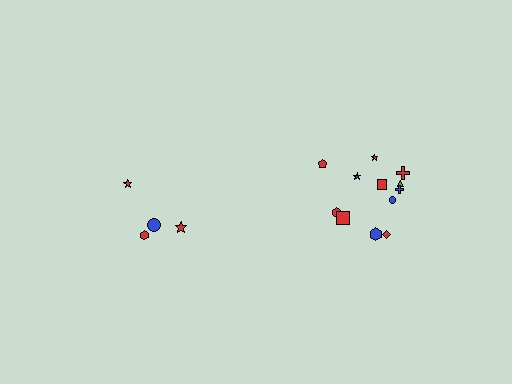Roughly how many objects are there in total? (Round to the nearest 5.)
Roughly 15 objects in total.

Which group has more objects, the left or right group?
The right group.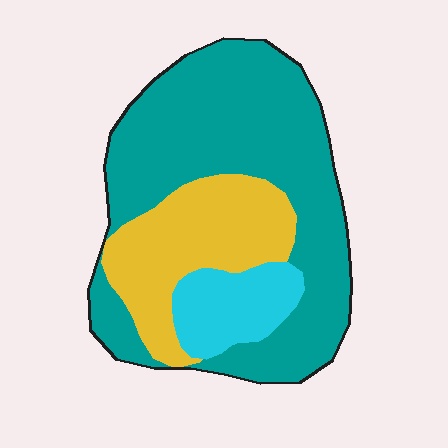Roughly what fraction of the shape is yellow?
Yellow takes up about one quarter (1/4) of the shape.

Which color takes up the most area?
Teal, at roughly 60%.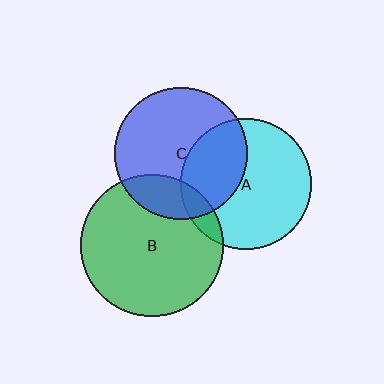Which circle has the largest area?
Circle B (green).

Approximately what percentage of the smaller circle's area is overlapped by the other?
Approximately 35%.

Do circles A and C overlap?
Yes.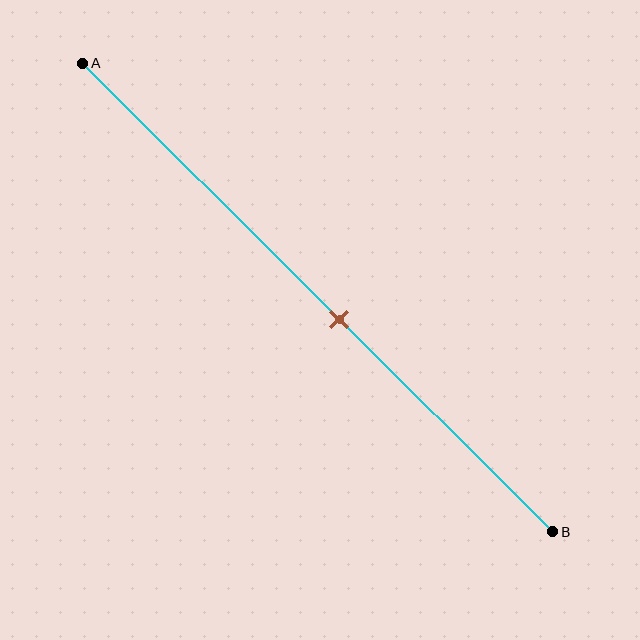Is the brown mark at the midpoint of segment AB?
No, the mark is at about 55% from A, not at the 50% midpoint.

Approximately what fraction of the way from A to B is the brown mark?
The brown mark is approximately 55% of the way from A to B.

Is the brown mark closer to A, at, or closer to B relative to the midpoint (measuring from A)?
The brown mark is closer to point B than the midpoint of segment AB.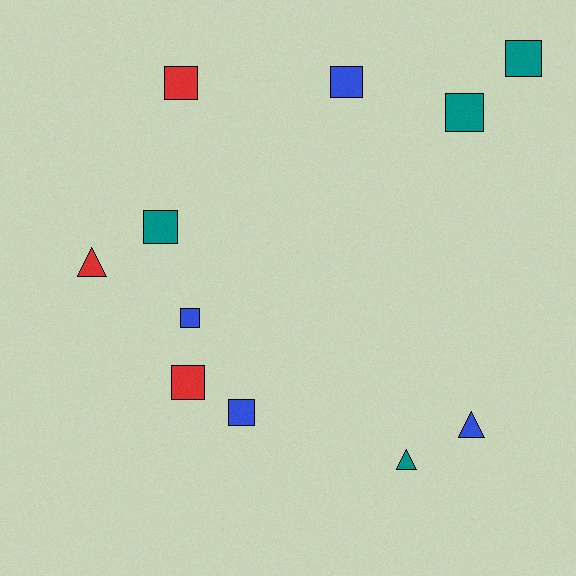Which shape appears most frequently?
Square, with 8 objects.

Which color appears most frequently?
Blue, with 4 objects.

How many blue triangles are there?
There is 1 blue triangle.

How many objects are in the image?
There are 11 objects.